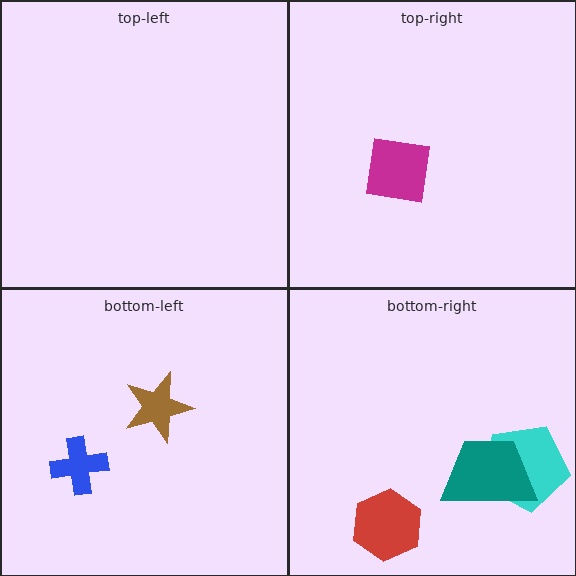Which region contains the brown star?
The bottom-left region.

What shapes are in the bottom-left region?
The blue cross, the brown star.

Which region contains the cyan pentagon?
The bottom-right region.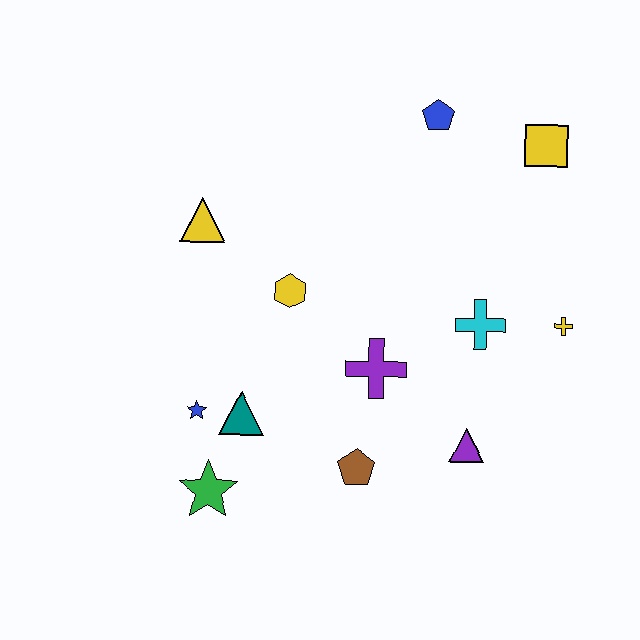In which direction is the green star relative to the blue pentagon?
The green star is below the blue pentagon.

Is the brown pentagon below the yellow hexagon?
Yes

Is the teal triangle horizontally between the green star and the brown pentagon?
Yes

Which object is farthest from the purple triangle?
The yellow triangle is farthest from the purple triangle.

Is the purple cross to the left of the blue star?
No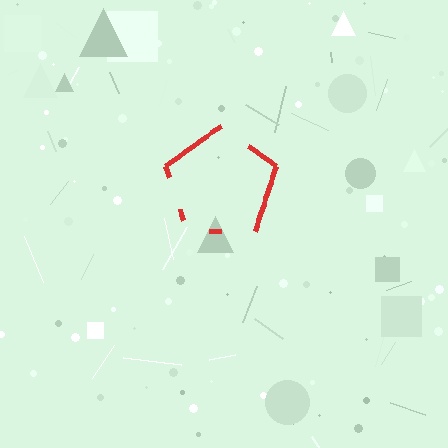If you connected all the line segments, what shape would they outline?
They would outline a pentagon.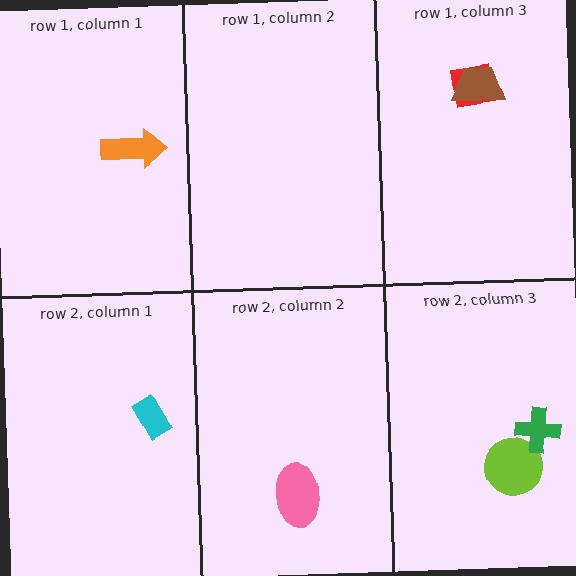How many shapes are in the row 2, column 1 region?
1.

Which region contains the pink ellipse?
The row 2, column 2 region.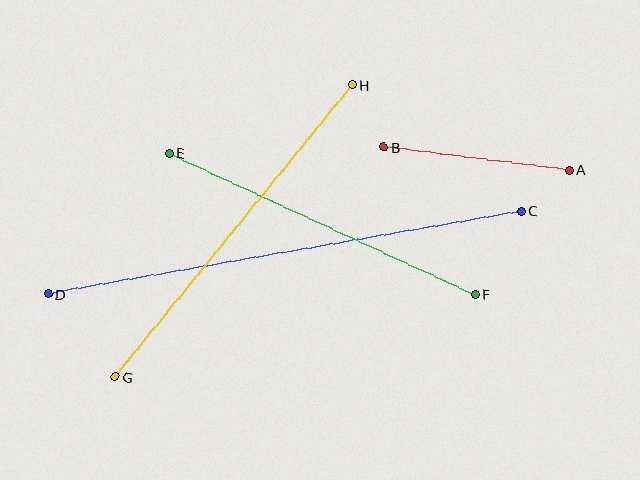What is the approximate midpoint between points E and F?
The midpoint is at approximately (322, 224) pixels.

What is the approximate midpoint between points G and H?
The midpoint is at approximately (234, 231) pixels.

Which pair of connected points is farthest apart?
Points C and D are farthest apart.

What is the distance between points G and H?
The distance is approximately 376 pixels.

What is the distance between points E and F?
The distance is approximately 337 pixels.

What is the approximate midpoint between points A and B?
The midpoint is at approximately (476, 159) pixels.